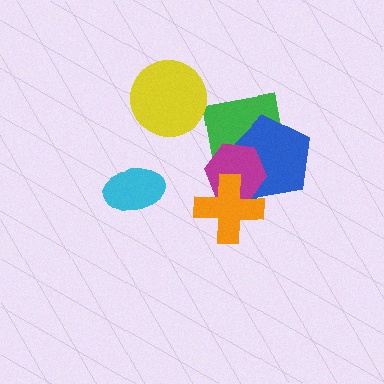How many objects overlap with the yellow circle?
0 objects overlap with the yellow circle.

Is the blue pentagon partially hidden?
Yes, it is partially covered by another shape.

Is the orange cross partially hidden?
No, no other shape covers it.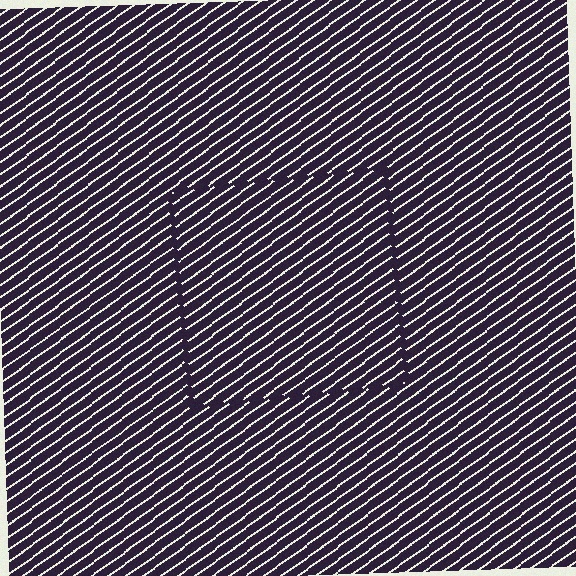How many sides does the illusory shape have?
4 sides — the line-ends trace a square.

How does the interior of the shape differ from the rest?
The interior of the shape contains the same grating, shifted by half a period — the contour is defined by the phase discontinuity where line-ends from the inner and outer gratings abut.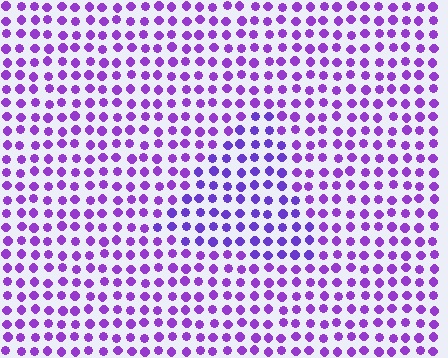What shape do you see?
I see a triangle.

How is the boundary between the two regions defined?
The boundary is defined purely by a slight shift in hue (about 19 degrees). Spacing, size, and orientation are identical on both sides.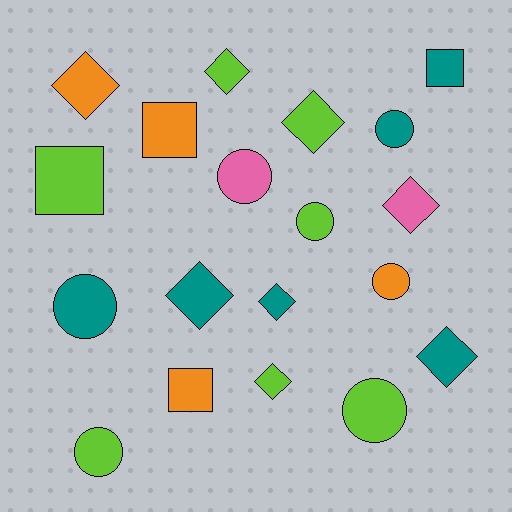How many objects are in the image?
There are 19 objects.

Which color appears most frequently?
Lime, with 7 objects.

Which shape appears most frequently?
Diamond, with 8 objects.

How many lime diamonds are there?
There are 3 lime diamonds.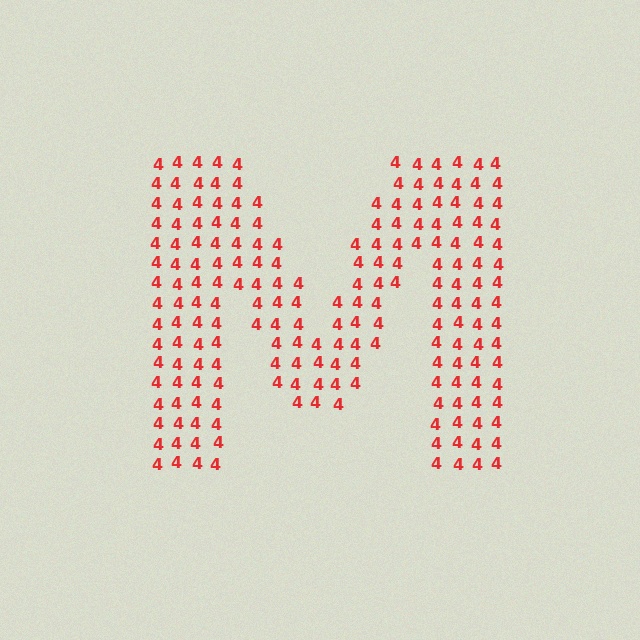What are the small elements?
The small elements are digit 4's.